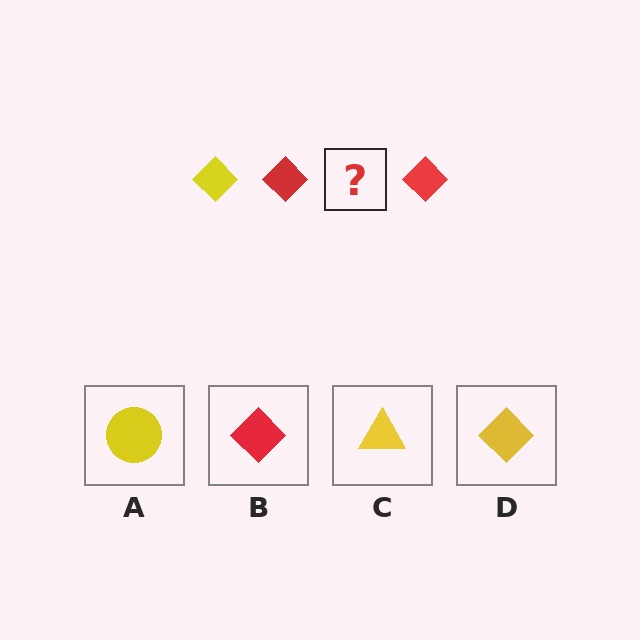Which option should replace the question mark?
Option D.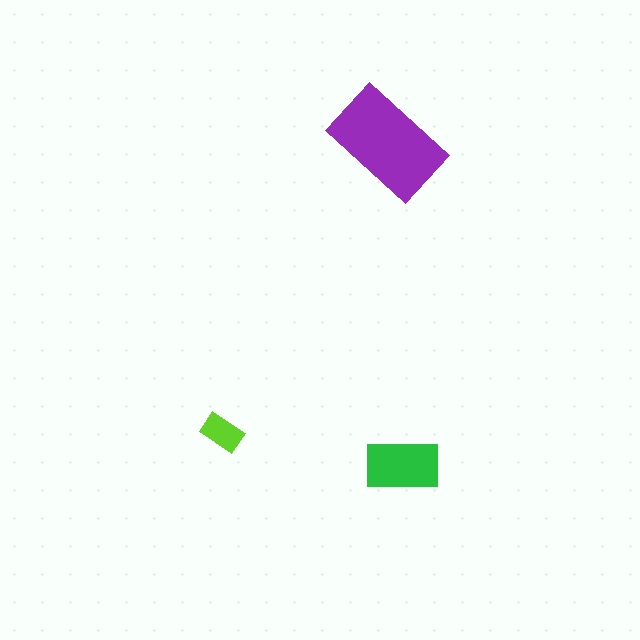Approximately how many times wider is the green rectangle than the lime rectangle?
About 2 times wider.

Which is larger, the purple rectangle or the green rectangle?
The purple one.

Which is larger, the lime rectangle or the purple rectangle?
The purple one.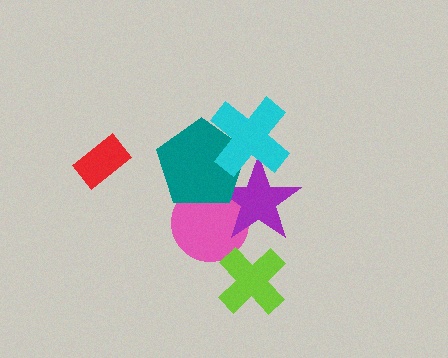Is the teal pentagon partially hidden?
Yes, it is partially covered by another shape.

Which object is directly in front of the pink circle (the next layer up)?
The purple star is directly in front of the pink circle.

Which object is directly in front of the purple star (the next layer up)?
The teal pentagon is directly in front of the purple star.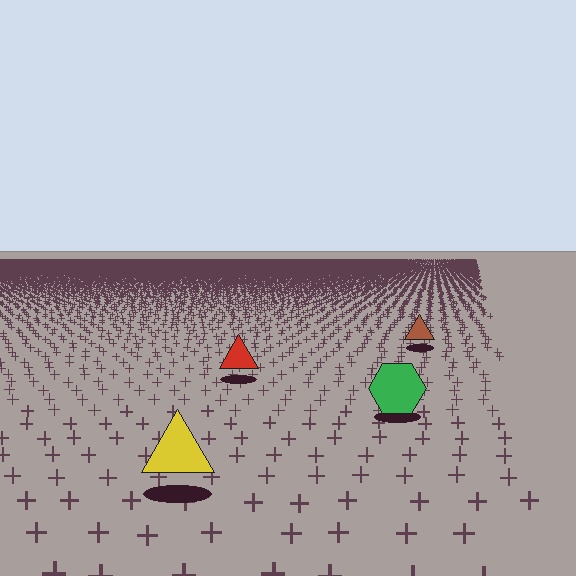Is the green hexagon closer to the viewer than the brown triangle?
Yes. The green hexagon is closer — you can tell from the texture gradient: the ground texture is coarser near it.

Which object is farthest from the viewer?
The brown triangle is farthest from the viewer. It appears smaller and the ground texture around it is denser.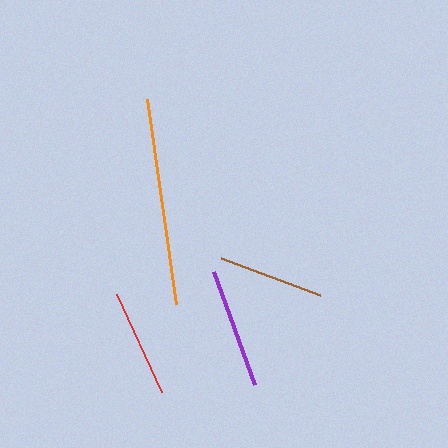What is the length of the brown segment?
The brown segment is approximately 106 pixels long.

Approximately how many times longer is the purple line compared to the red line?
The purple line is approximately 1.1 times the length of the red line.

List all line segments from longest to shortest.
From longest to shortest: orange, purple, red, brown.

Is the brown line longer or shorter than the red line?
The red line is longer than the brown line.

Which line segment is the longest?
The orange line is the longest at approximately 207 pixels.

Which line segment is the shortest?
The brown line is the shortest at approximately 106 pixels.